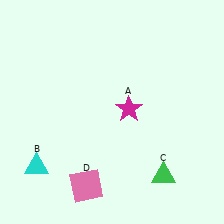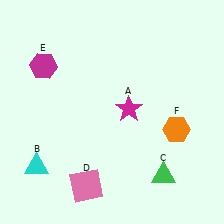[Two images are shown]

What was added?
A magenta hexagon (E), an orange hexagon (F) were added in Image 2.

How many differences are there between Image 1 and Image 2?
There are 2 differences between the two images.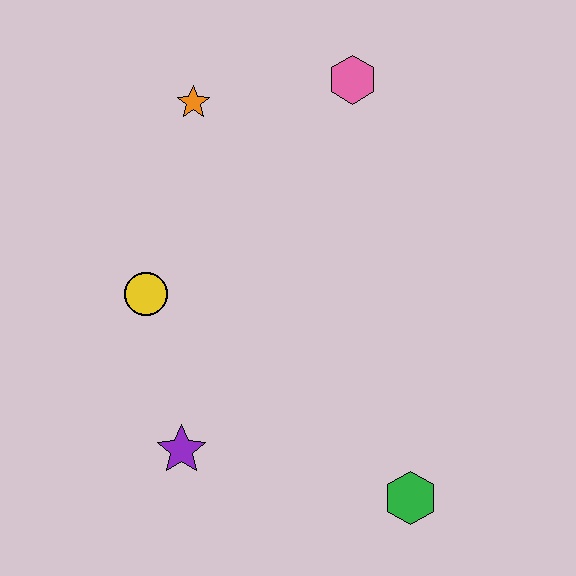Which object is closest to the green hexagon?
The purple star is closest to the green hexagon.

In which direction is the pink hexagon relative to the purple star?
The pink hexagon is above the purple star.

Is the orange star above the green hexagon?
Yes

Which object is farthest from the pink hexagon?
The green hexagon is farthest from the pink hexagon.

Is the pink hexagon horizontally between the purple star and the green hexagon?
Yes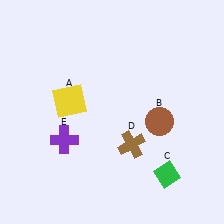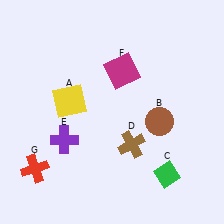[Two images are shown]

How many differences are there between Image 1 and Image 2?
There are 2 differences between the two images.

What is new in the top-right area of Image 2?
A magenta square (F) was added in the top-right area of Image 2.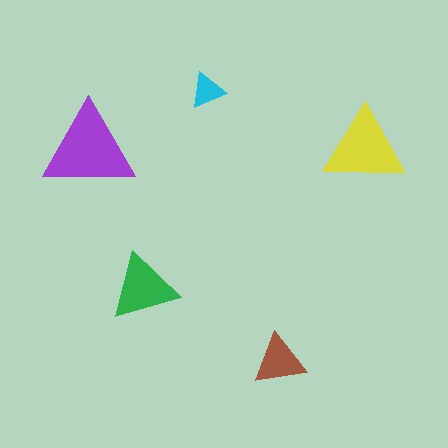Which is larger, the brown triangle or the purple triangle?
The purple one.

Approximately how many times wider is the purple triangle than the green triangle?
About 1.5 times wider.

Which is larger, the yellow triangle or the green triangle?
The yellow one.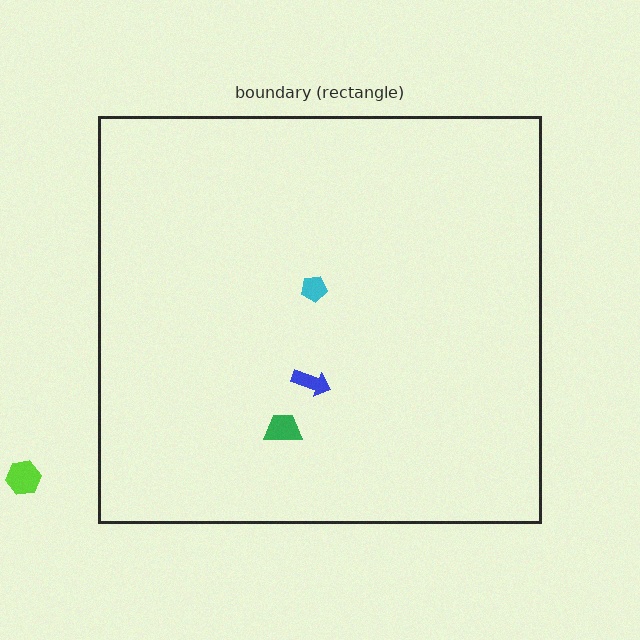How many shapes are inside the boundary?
3 inside, 1 outside.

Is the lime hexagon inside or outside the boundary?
Outside.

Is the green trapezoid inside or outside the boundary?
Inside.